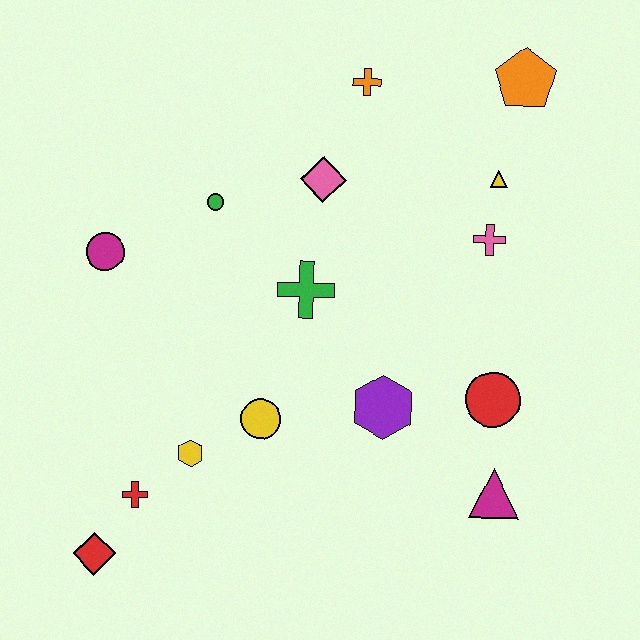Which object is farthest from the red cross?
The orange pentagon is farthest from the red cross.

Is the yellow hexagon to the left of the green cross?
Yes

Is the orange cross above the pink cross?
Yes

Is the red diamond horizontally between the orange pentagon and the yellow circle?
No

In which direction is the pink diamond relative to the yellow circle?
The pink diamond is above the yellow circle.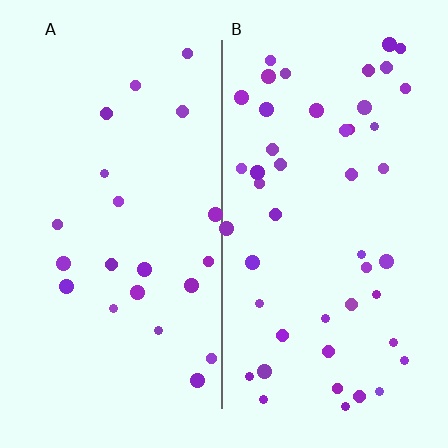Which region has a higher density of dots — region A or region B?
B (the right).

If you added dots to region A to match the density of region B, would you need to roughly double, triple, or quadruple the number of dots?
Approximately double.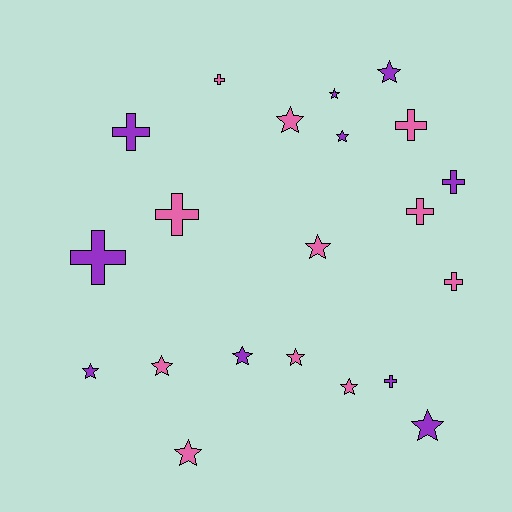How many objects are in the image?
There are 21 objects.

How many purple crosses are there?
There are 4 purple crosses.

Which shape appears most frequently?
Star, with 12 objects.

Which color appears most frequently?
Pink, with 11 objects.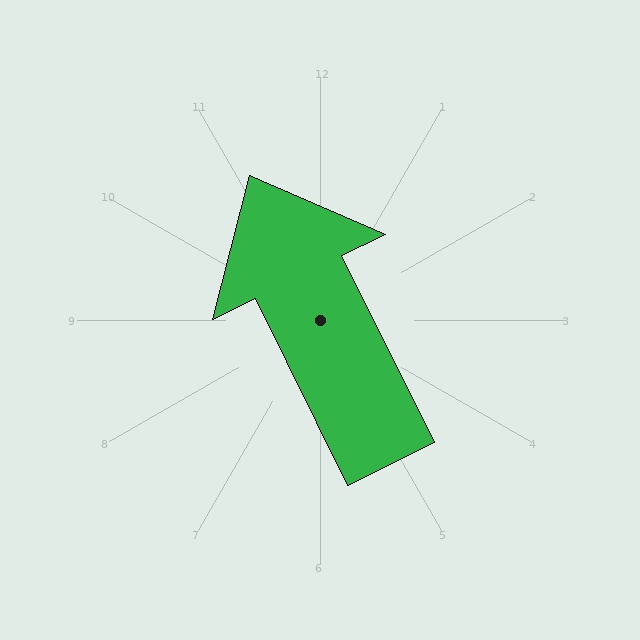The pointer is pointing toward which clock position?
Roughly 11 o'clock.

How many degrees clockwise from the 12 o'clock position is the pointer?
Approximately 334 degrees.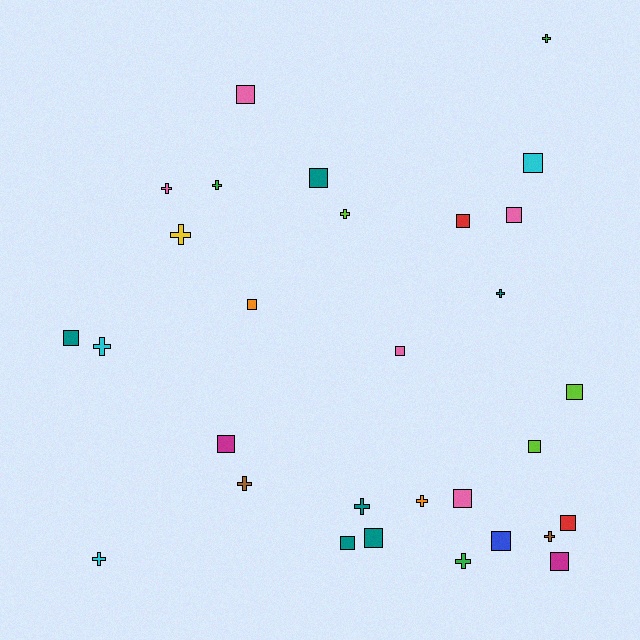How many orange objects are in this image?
There are 2 orange objects.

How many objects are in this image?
There are 30 objects.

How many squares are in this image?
There are 17 squares.